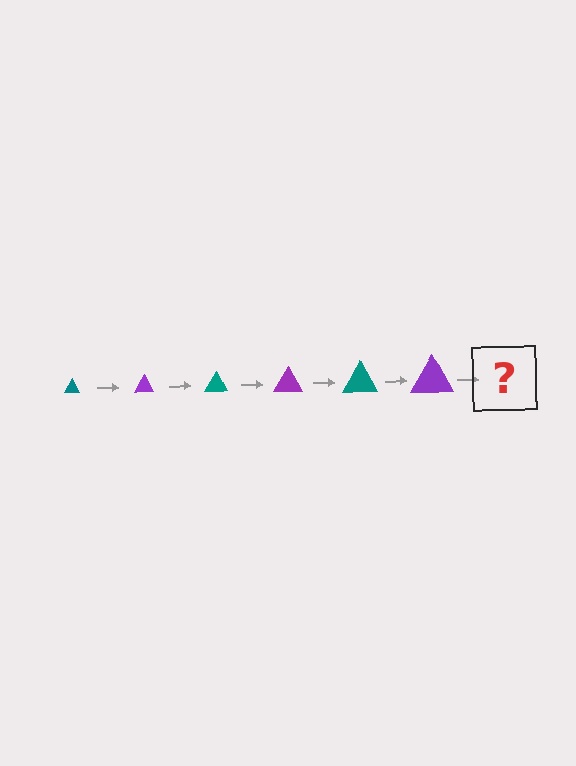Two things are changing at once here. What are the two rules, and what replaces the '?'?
The two rules are that the triangle grows larger each step and the color cycles through teal and purple. The '?' should be a teal triangle, larger than the previous one.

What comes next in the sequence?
The next element should be a teal triangle, larger than the previous one.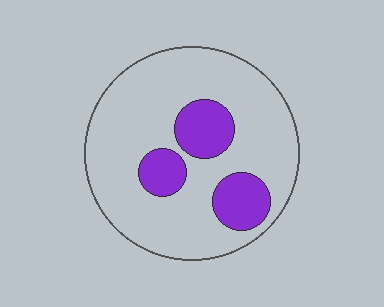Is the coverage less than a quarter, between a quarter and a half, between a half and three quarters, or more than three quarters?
Less than a quarter.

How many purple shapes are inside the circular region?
3.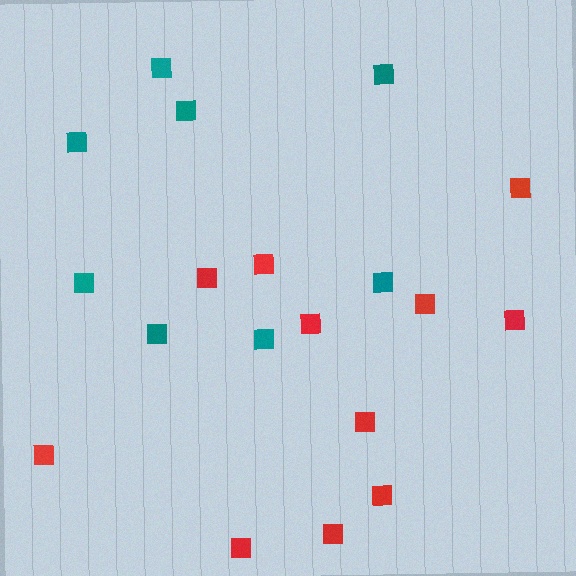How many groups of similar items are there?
There are 2 groups: one group of teal squares (8) and one group of red squares (11).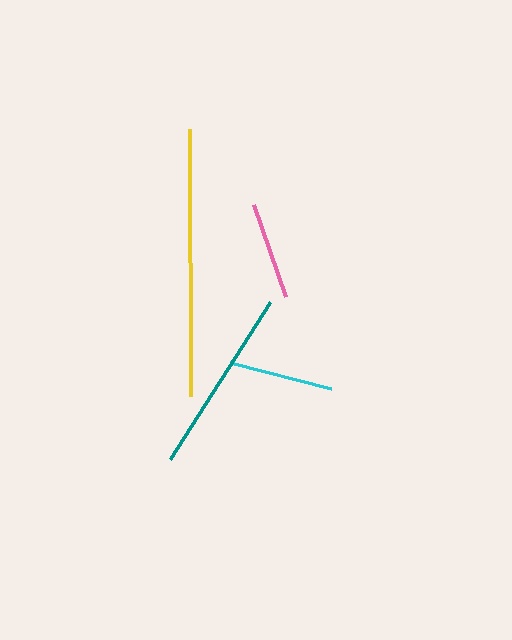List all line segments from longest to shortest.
From longest to shortest: yellow, teal, cyan, pink.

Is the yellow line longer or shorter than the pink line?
The yellow line is longer than the pink line.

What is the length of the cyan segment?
The cyan segment is approximately 104 pixels long.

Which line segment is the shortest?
The pink line is the shortest at approximately 97 pixels.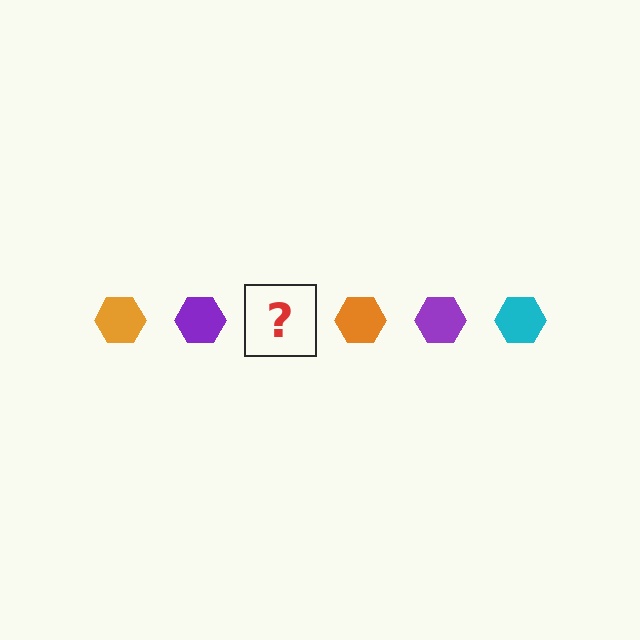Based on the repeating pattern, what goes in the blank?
The blank should be a cyan hexagon.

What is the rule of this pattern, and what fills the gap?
The rule is that the pattern cycles through orange, purple, cyan hexagons. The gap should be filled with a cyan hexagon.